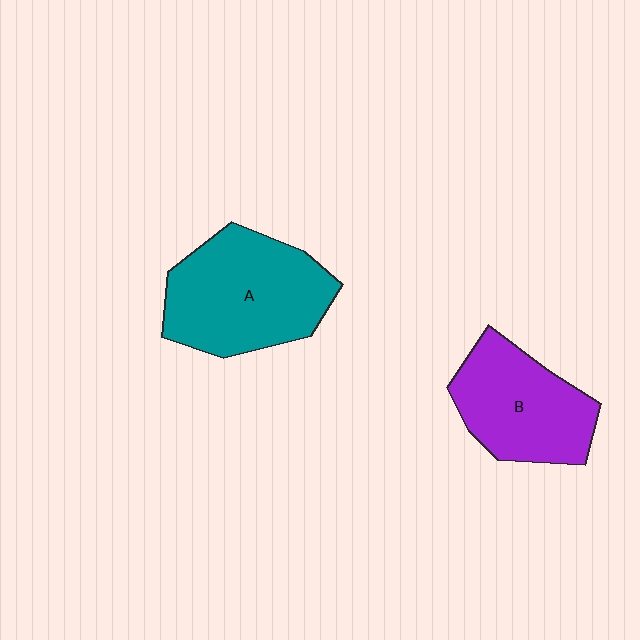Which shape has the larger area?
Shape A (teal).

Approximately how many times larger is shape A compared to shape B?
Approximately 1.3 times.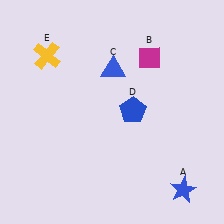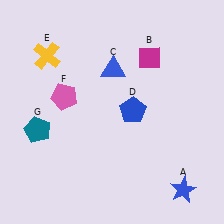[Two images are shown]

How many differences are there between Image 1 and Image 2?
There are 2 differences between the two images.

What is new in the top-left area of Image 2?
A pink pentagon (F) was added in the top-left area of Image 2.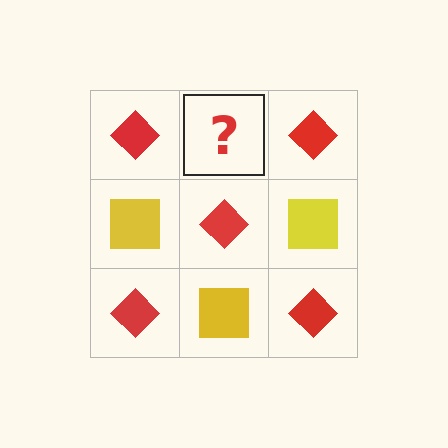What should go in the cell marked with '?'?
The missing cell should contain a yellow square.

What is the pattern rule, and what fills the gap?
The rule is that it alternates red diamond and yellow square in a checkerboard pattern. The gap should be filled with a yellow square.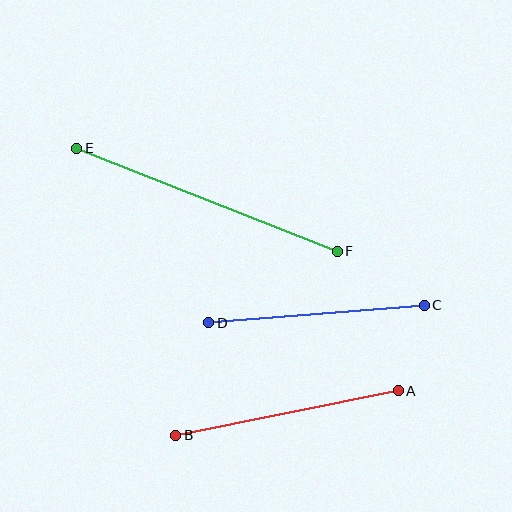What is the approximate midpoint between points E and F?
The midpoint is at approximately (207, 200) pixels.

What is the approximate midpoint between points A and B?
The midpoint is at approximately (287, 413) pixels.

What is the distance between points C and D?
The distance is approximately 216 pixels.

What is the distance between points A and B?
The distance is approximately 227 pixels.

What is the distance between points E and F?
The distance is approximately 280 pixels.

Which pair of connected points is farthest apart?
Points E and F are farthest apart.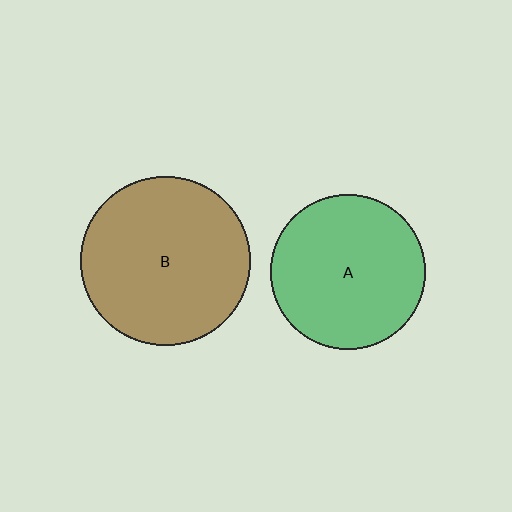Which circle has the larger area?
Circle B (brown).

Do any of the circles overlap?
No, none of the circles overlap.